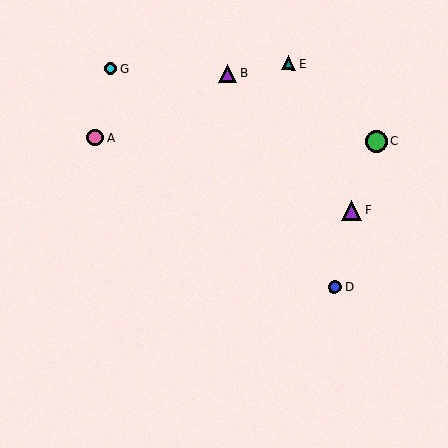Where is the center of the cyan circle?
The center of the cyan circle is at (111, 69).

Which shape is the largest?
The green circle (labeled C) is the largest.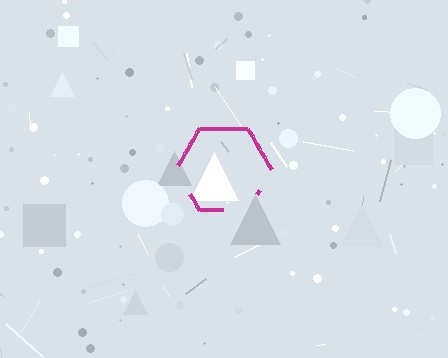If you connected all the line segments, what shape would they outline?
They would outline a hexagon.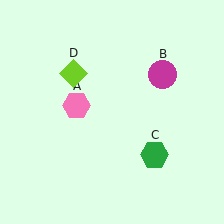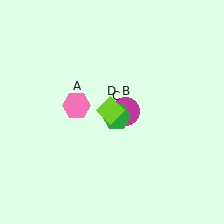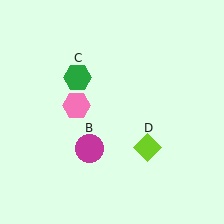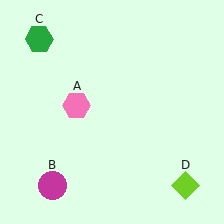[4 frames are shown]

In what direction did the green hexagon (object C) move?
The green hexagon (object C) moved up and to the left.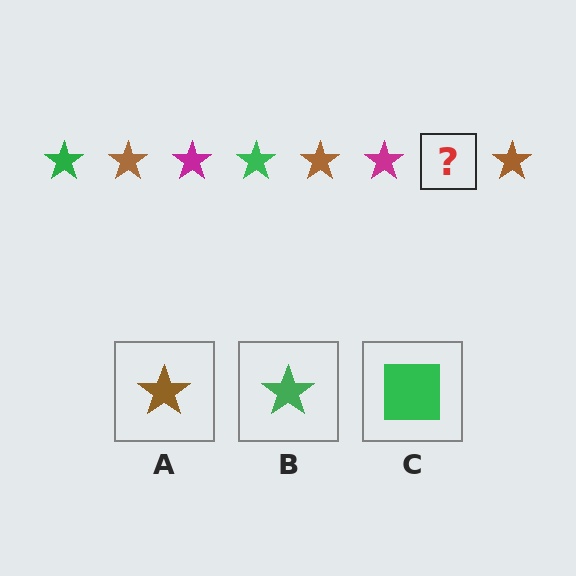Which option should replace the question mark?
Option B.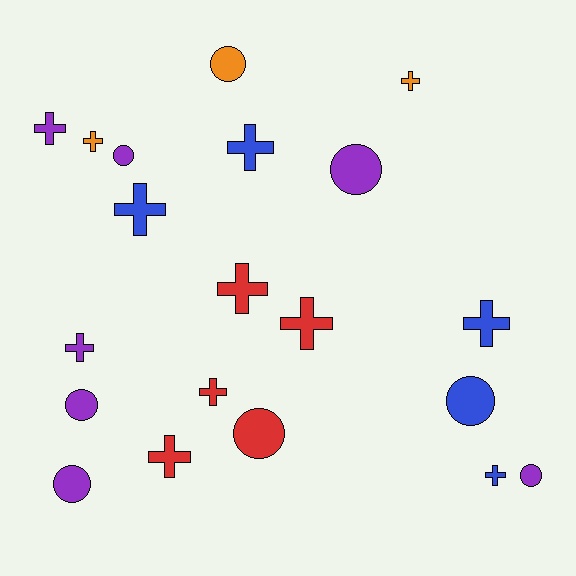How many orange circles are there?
There is 1 orange circle.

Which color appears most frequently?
Purple, with 7 objects.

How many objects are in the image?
There are 20 objects.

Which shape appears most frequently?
Cross, with 12 objects.